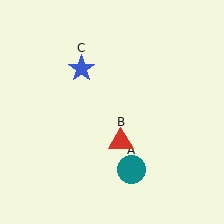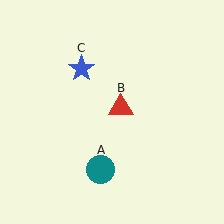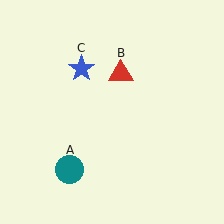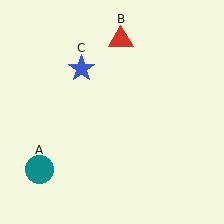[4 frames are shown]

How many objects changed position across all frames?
2 objects changed position: teal circle (object A), red triangle (object B).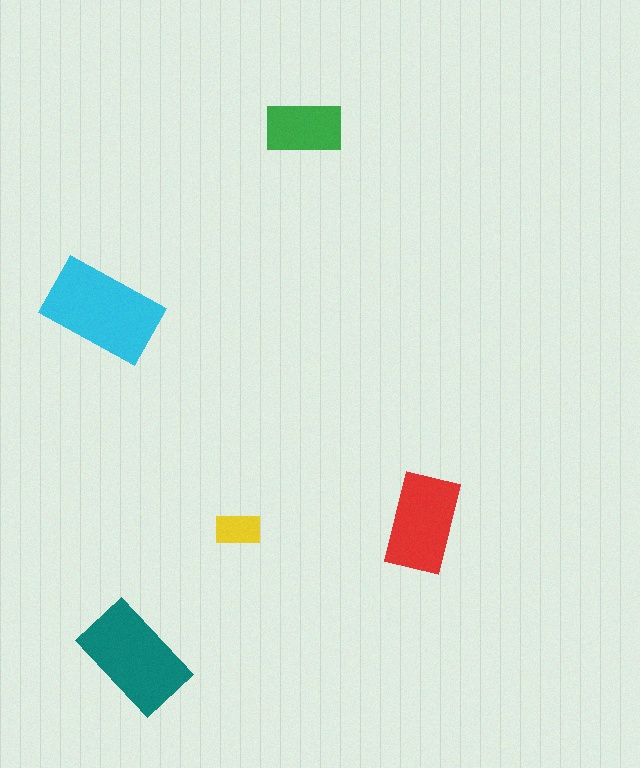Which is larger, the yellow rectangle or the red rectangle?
The red one.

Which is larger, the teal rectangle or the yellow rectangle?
The teal one.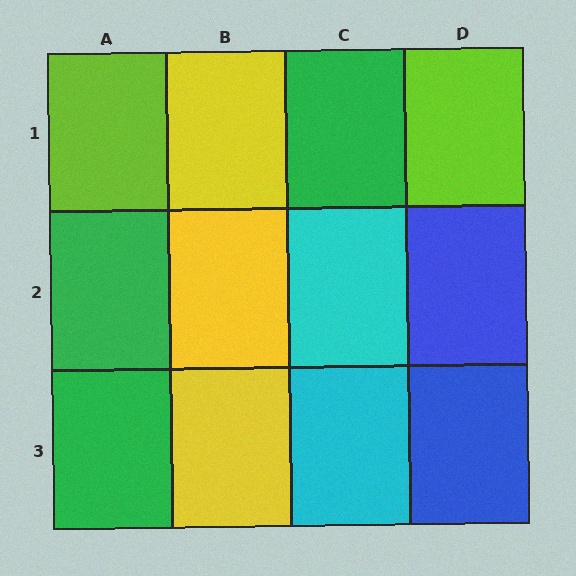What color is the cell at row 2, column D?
Blue.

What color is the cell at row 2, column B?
Yellow.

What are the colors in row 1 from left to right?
Lime, yellow, green, lime.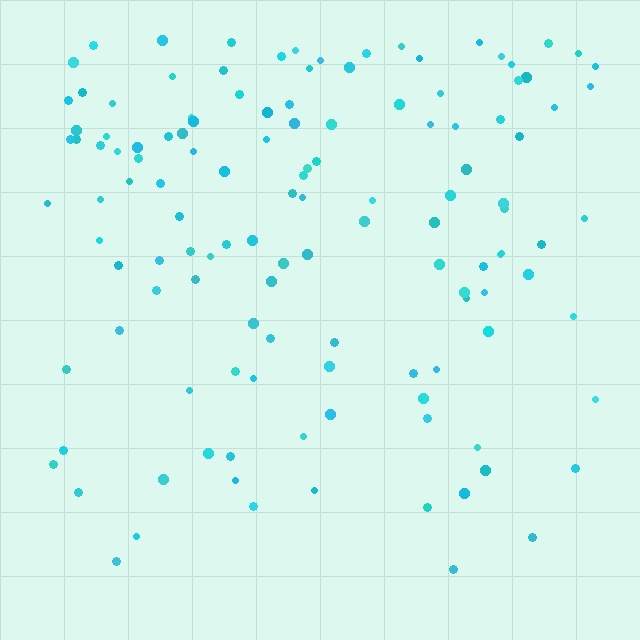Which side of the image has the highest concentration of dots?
The top.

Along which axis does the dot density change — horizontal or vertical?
Vertical.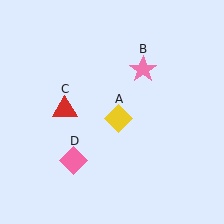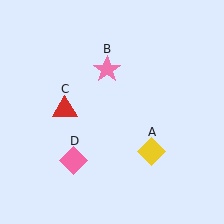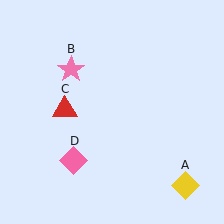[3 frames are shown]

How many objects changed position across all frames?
2 objects changed position: yellow diamond (object A), pink star (object B).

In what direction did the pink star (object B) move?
The pink star (object B) moved left.